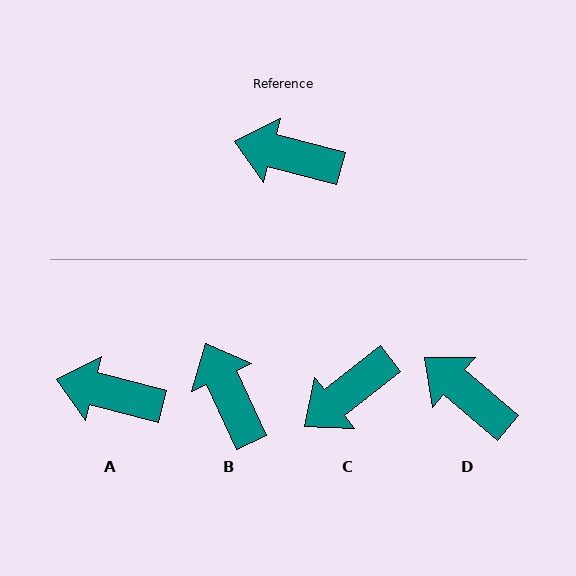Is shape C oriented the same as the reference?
No, it is off by about 53 degrees.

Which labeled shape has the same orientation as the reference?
A.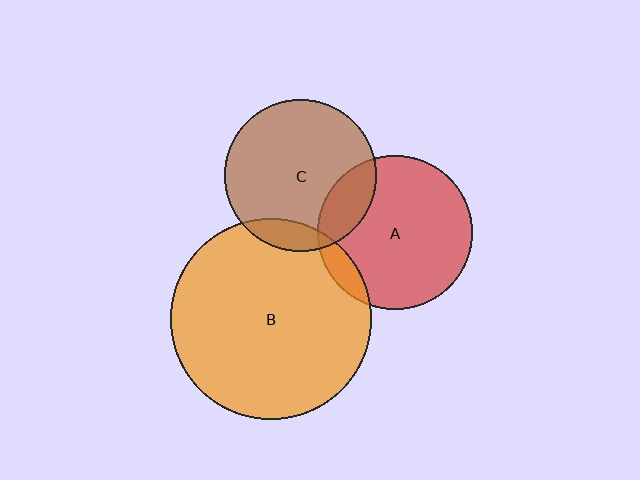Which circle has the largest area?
Circle B (orange).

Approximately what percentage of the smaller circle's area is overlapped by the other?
Approximately 15%.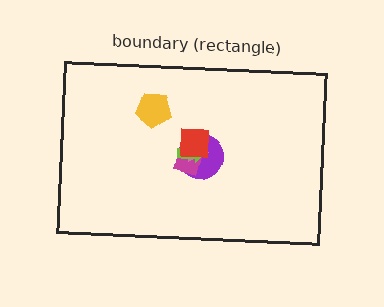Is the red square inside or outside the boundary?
Inside.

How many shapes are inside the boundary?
6 inside, 0 outside.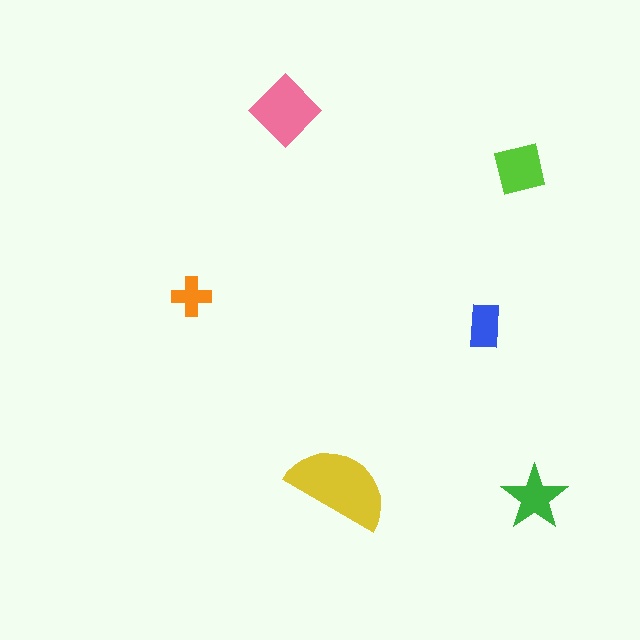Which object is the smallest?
The orange cross.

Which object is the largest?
The yellow semicircle.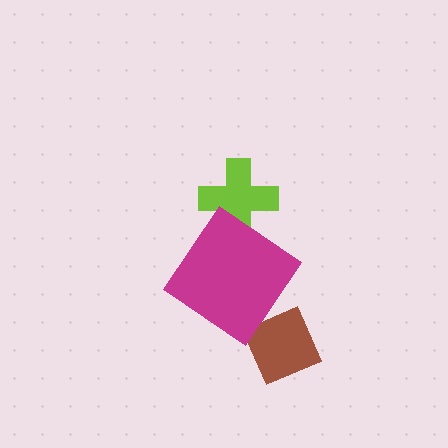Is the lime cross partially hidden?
Yes, it is partially covered by another shape.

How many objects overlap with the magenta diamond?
1 object overlaps with the magenta diamond.